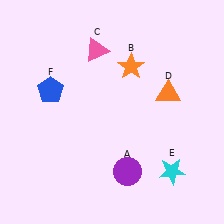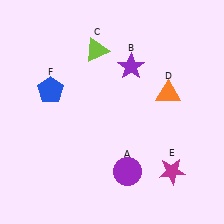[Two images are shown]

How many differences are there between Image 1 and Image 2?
There are 3 differences between the two images.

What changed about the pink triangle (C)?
In Image 1, C is pink. In Image 2, it changed to lime.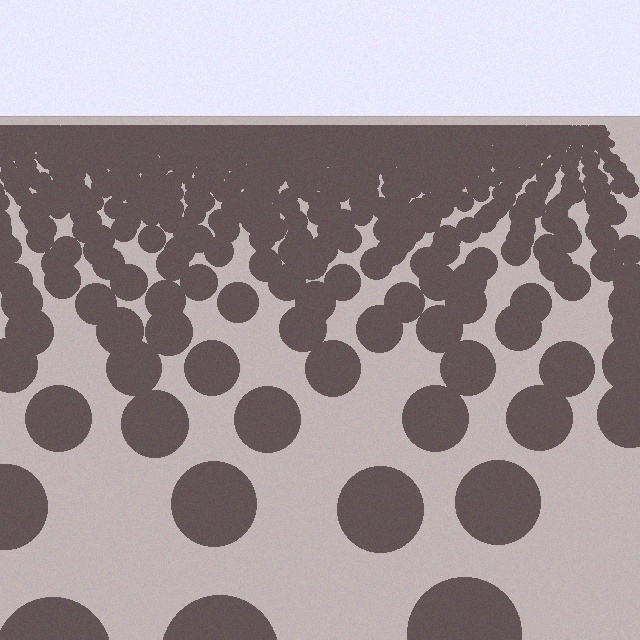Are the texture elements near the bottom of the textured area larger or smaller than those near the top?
Larger. Near the bottom, elements are closer to the viewer and appear at a bigger on-screen size.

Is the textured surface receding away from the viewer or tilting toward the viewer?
The surface is receding away from the viewer. Texture elements get smaller and denser toward the top.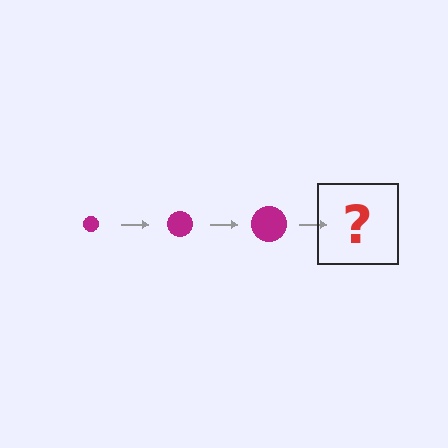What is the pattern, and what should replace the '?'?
The pattern is that the circle gets progressively larger each step. The '?' should be a magenta circle, larger than the previous one.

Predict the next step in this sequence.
The next step is a magenta circle, larger than the previous one.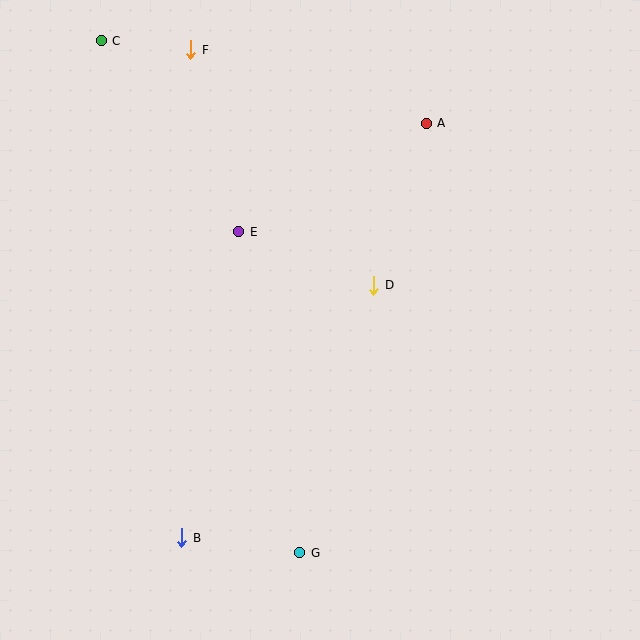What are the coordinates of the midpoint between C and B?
The midpoint between C and B is at (142, 289).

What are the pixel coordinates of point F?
Point F is at (191, 50).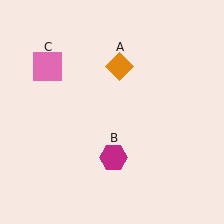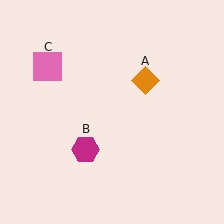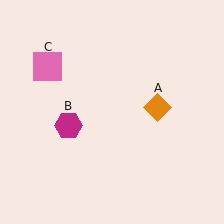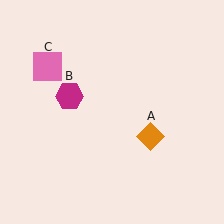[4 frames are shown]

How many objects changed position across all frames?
2 objects changed position: orange diamond (object A), magenta hexagon (object B).